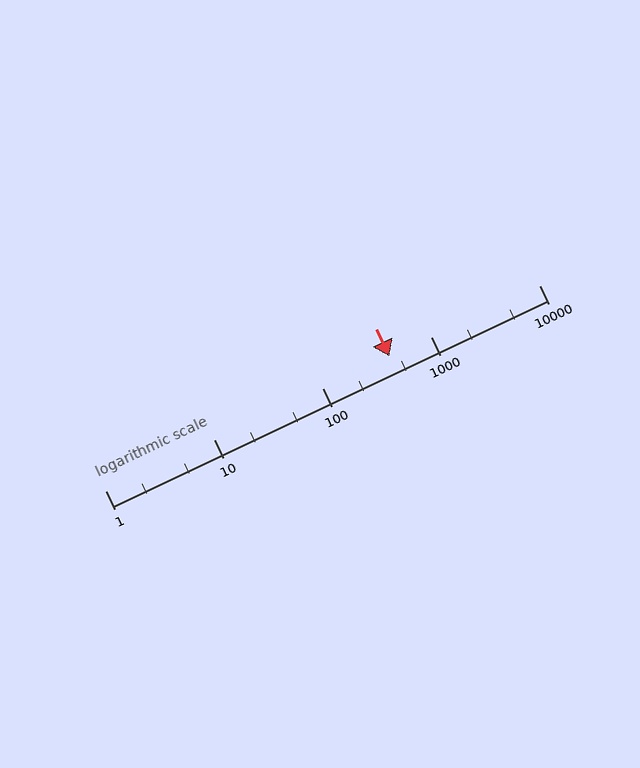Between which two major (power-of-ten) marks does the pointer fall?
The pointer is between 100 and 1000.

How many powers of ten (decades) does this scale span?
The scale spans 4 decades, from 1 to 10000.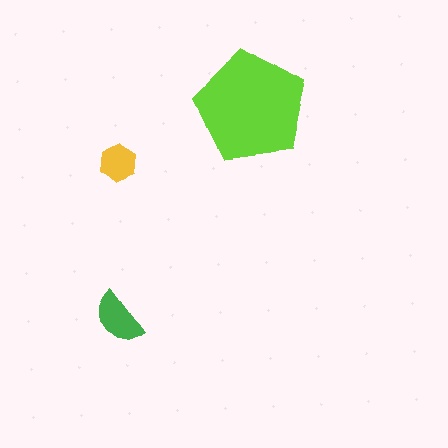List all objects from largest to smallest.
The lime pentagon, the green semicircle, the yellow hexagon.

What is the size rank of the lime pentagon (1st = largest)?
1st.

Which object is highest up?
The lime pentagon is topmost.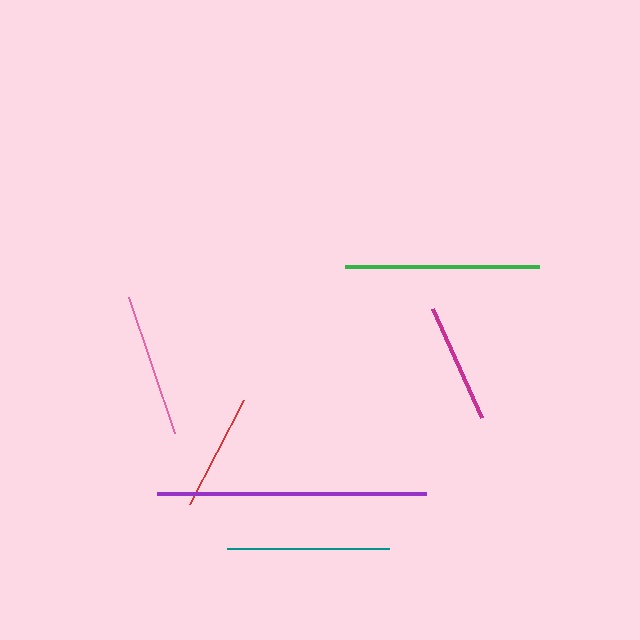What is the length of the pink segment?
The pink segment is approximately 143 pixels long.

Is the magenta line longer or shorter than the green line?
The green line is longer than the magenta line.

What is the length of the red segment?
The red segment is approximately 117 pixels long.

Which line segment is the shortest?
The red line is the shortest at approximately 117 pixels.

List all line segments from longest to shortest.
From longest to shortest: purple, green, teal, pink, magenta, red.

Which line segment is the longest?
The purple line is the longest at approximately 269 pixels.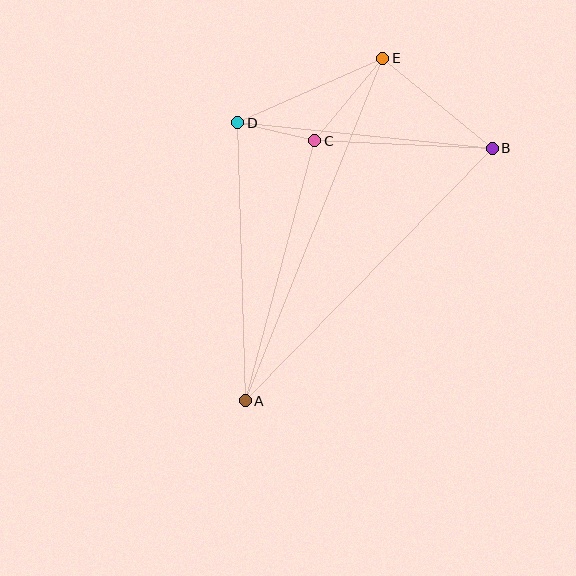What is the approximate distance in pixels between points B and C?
The distance between B and C is approximately 177 pixels.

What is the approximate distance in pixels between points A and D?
The distance between A and D is approximately 278 pixels.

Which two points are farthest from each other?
Points A and E are farthest from each other.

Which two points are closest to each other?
Points C and D are closest to each other.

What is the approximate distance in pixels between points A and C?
The distance between A and C is approximately 269 pixels.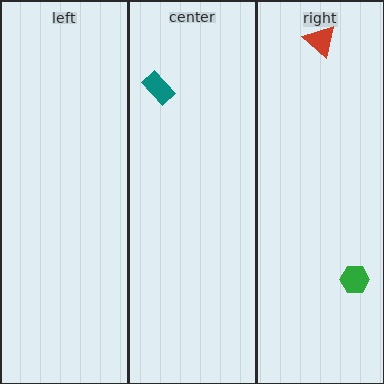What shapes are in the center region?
The teal rectangle.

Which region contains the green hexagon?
The right region.